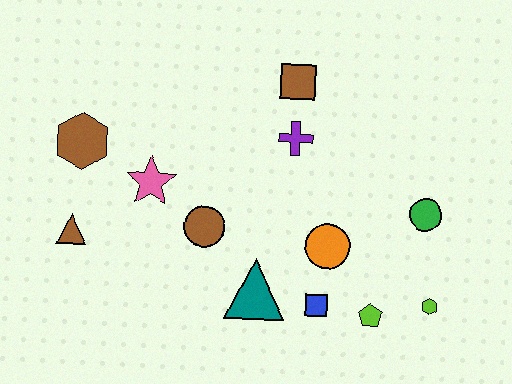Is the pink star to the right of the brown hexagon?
Yes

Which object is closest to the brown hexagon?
The pink star is closest to the brown hexagon.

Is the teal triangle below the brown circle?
Yes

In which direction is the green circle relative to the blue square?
The green circle is to the right of the blue square.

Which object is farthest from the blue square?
The brown hexagon is farthest from the blue square.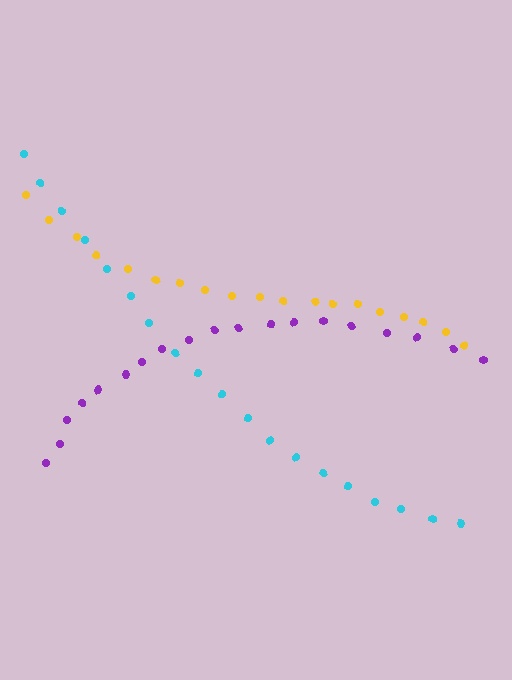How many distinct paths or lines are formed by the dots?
There are 3 distinct paths.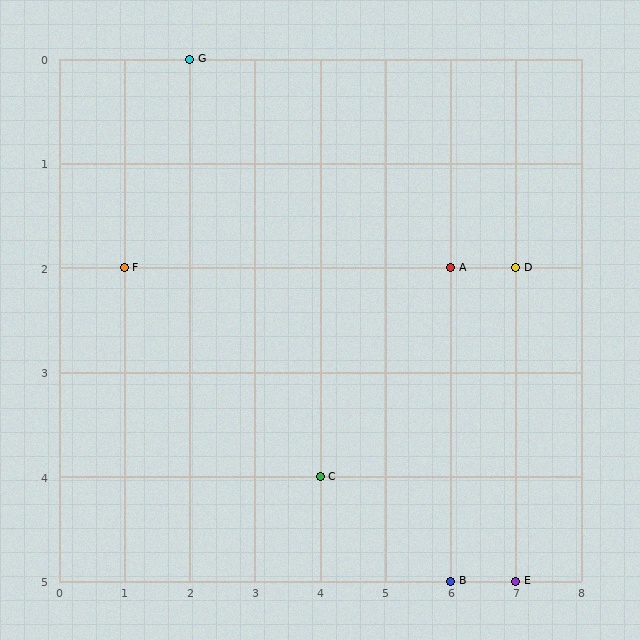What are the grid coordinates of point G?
Point G is at grid coordinates (2, 0).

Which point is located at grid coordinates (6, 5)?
Point B is at (6, 5).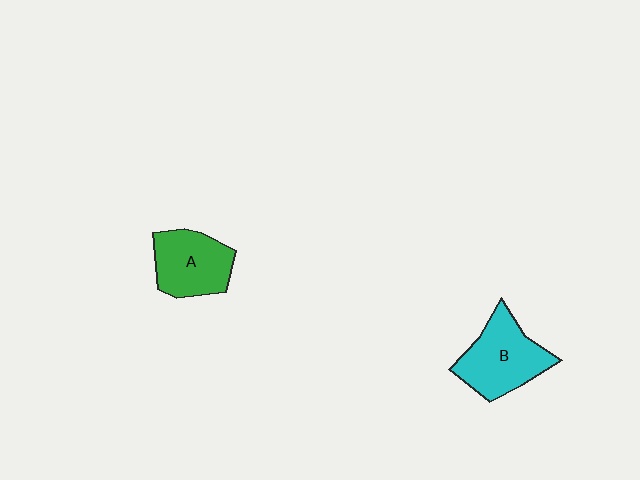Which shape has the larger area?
Shape B (cyan).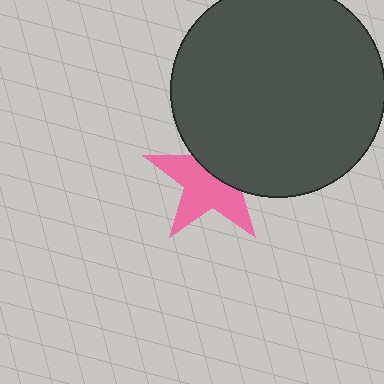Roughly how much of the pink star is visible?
About half of it is visible (roughly 58%).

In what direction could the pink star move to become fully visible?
The pink star could move down. That would shift it out from behind the dark gray circle entirely.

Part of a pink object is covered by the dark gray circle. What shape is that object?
It is a star.